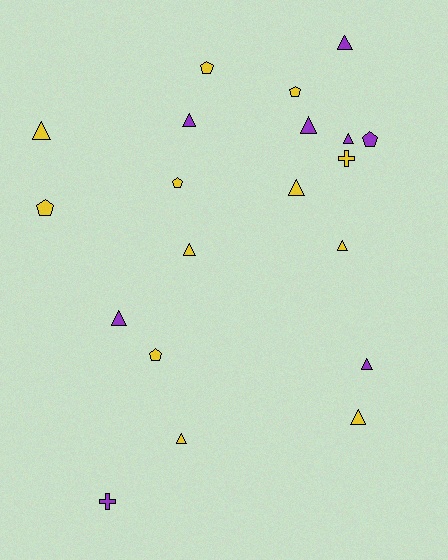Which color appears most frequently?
Yellow, with 12 objects.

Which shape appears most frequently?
Triangle, with 12 objects.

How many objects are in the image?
There are 20 objects.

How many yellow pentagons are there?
There are 5 yellow pentagons.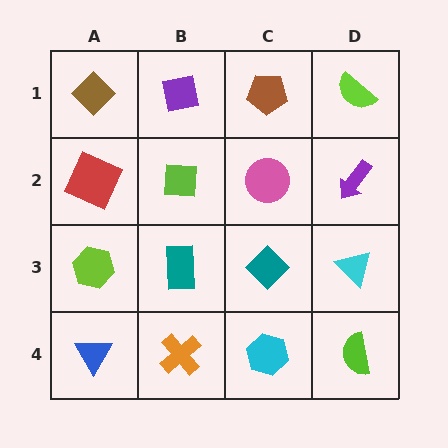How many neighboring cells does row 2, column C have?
4.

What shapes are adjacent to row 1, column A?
A red square (row 2, column A), a purple square (row 1, column B).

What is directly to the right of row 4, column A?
An orange cross.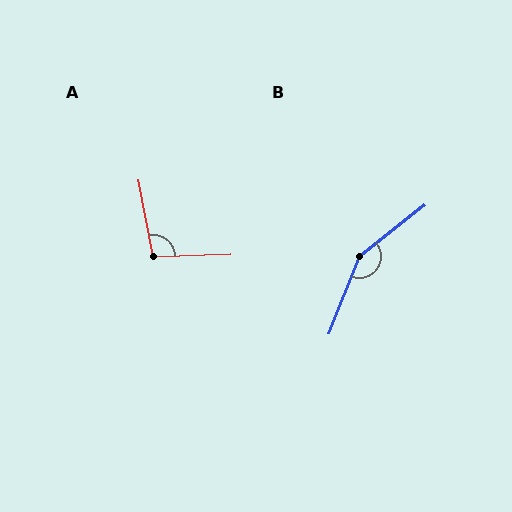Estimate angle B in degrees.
Approximately 150 degrees.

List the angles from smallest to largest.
A (99°), B (150°).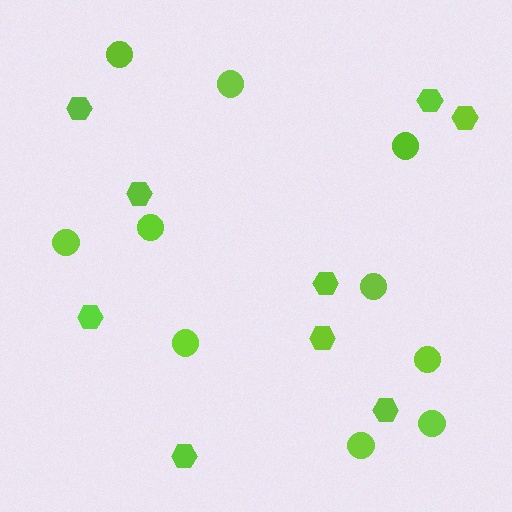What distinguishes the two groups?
There are 2 groups: one group of circles (10) and one group of hexagons (9).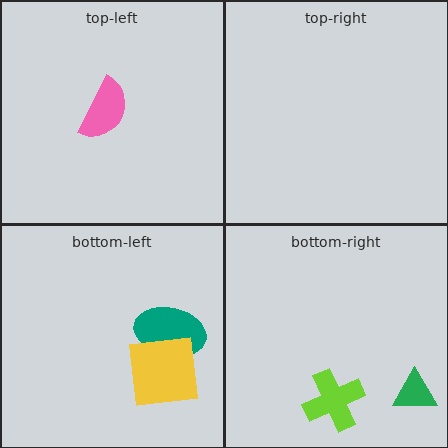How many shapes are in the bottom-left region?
2.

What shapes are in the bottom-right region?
The green triangle, the lime cross.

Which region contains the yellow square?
The bottom-left region.